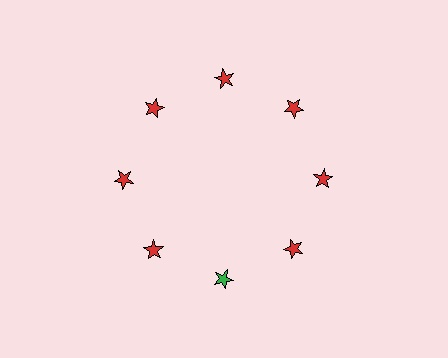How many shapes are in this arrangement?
There are 8 shapes arranged in a ring pattern.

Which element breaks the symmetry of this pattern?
The green star at roughly the 6 o'clock position breaks the symmetry. All other shapes are red stars.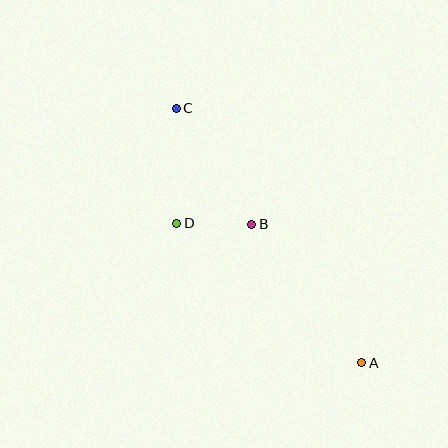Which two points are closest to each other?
Points B and D are closest to each other.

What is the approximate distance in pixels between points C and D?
The distance between C and D is approximately 115 pixels.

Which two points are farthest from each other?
Points A and C are farthest from each other.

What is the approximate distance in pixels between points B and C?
The distance between B and C is approximately 138 pixels.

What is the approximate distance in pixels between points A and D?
The distance between A and D is approximately 232 pixels.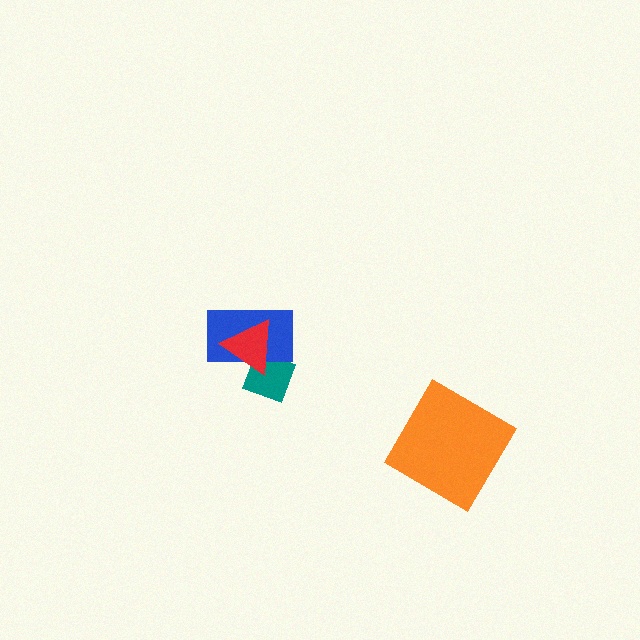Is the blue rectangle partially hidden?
Yes, it is partially covered by another shape.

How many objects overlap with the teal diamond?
2 objects overlap with the teal diamond.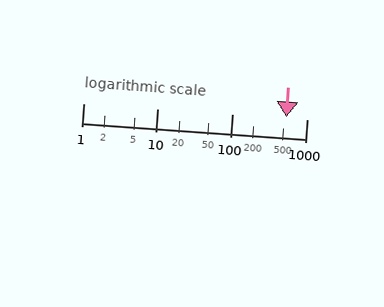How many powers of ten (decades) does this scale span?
The scale spans 3 decades, from 1 to 1000.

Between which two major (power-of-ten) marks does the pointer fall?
The pointer is between 100 and 1000.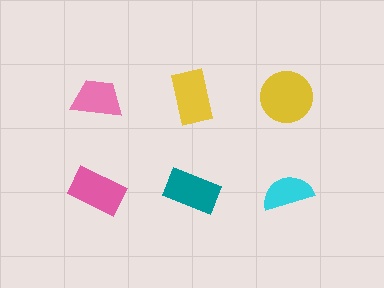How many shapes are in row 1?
3 shapes.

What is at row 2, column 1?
A pink rectangle.